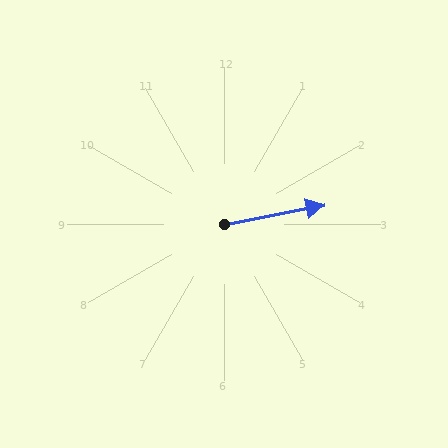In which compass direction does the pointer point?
East.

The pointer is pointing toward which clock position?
Roughly 3 o'clock.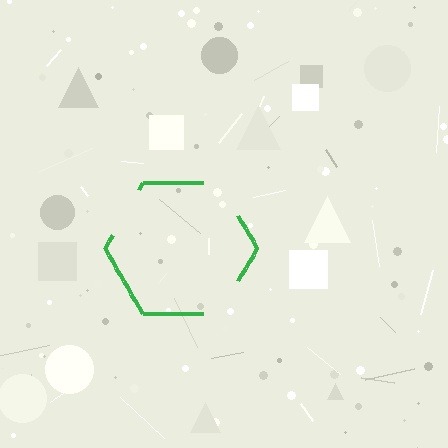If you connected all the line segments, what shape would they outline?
They would outline a hexagon.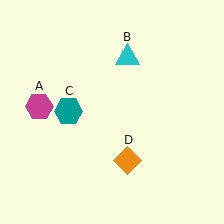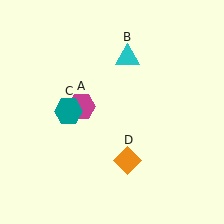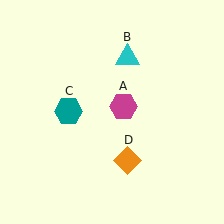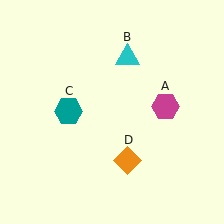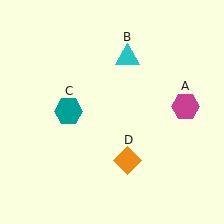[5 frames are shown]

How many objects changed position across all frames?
1 object changed position: magenta hexagon (object A).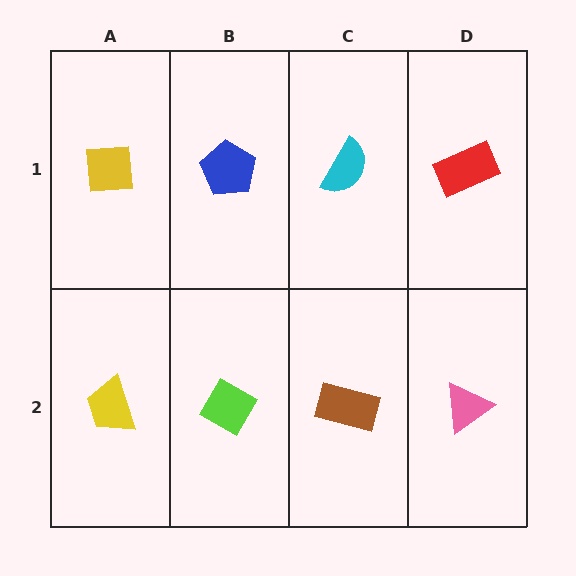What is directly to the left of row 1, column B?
A yellow square.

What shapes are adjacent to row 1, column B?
A lime diamond (row 2, column B), a yellow square (row 1, column A), a cyan semicircle (row 1, column C).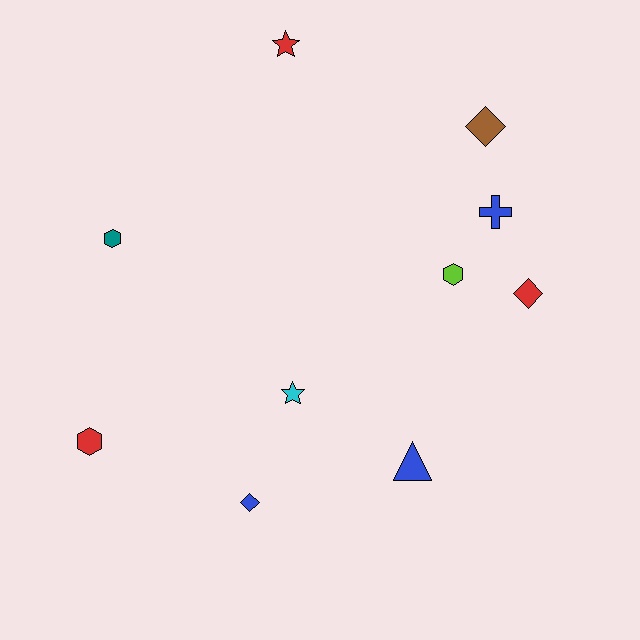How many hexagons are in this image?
There are 3 hexagons.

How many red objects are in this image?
There are 3 red objects.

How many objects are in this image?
There are 10 objects.